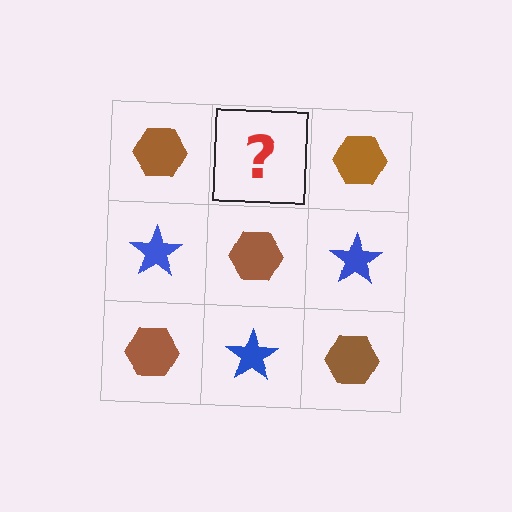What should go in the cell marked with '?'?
The missing cell should contain a blue star.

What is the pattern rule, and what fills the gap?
The rule is that it alternates brown hexagon and blue star in a checkerboard pattern. The gap should be filled with a blue star.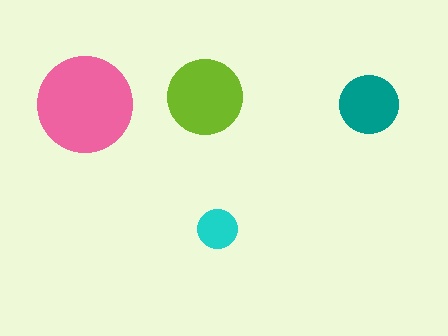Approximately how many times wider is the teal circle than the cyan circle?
About 1.5 times wider.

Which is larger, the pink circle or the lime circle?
The pink one.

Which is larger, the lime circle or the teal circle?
The lime one.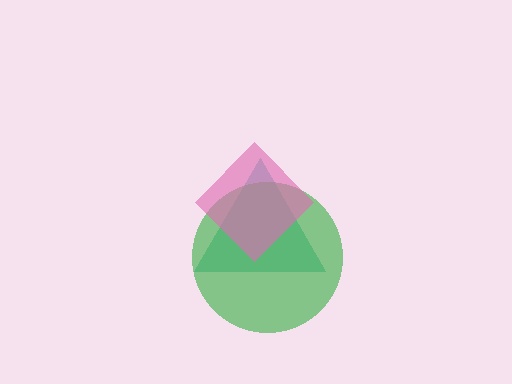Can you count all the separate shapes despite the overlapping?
Yes, there are 3 separate shapes.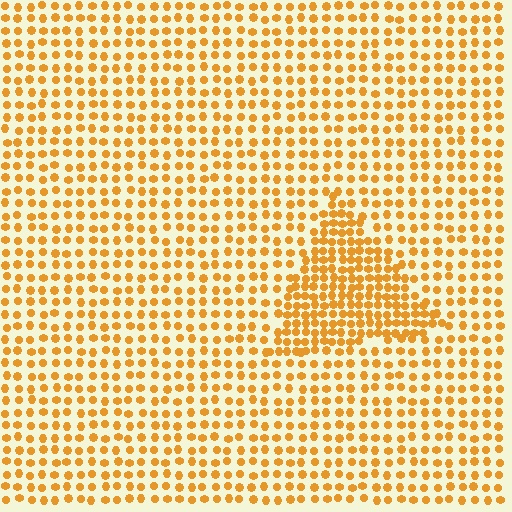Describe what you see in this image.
The image contains small orange elements arranged at two different densities. A triangle-shaped region is visible where the elements are more densely packed than the surrounding area.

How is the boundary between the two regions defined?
The boundary is defined by a change in element density (approximately 1.8x ratio). All elements are the same color, size, and shape.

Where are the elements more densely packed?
The elements are more densely packed inside the triangle boundary.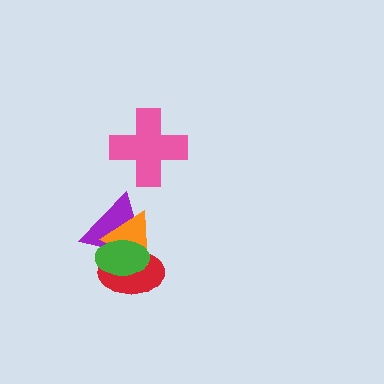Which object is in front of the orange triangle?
The green ellipse is in front of the orange triangle.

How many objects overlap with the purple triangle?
3 objects overlap with the purple triangle.